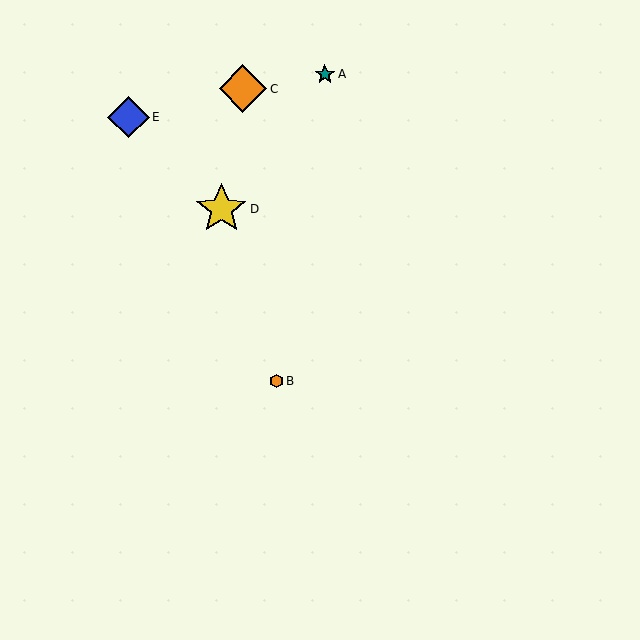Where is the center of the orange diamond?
The center of the orange diamond is at (243, 89).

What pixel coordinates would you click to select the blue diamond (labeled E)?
Click at (129, 117) to select the blue diamond E.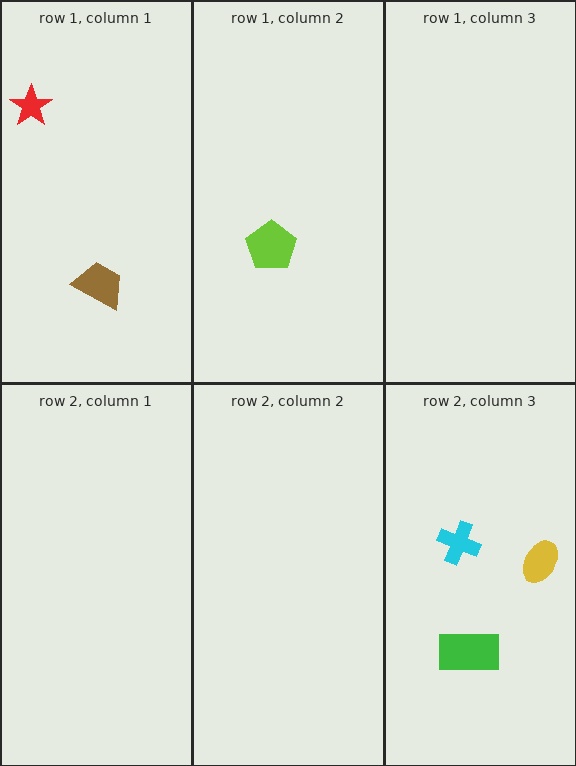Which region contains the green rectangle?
The row 2, column 3 region.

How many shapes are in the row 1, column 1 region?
2.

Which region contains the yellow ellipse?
The row 2, column 3 region.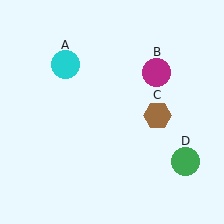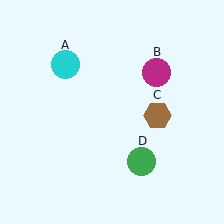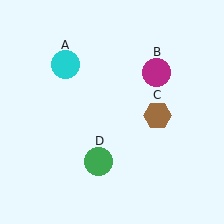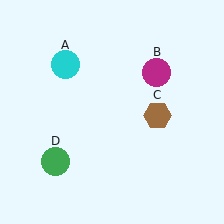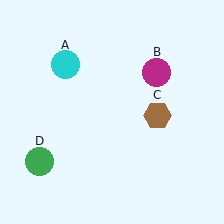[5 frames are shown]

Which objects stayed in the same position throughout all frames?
Cyan circle (object A) and magenta circle (object B) and brown hexagon (object C) remained stationary.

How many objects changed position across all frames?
1 object changed position: green circle (object D).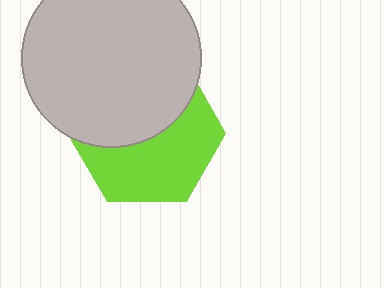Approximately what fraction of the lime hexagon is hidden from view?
Roughly 48% of the lime hexagon is hidden behind the light gray circle.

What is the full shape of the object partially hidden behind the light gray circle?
The partially hidden object is a lime hexagon.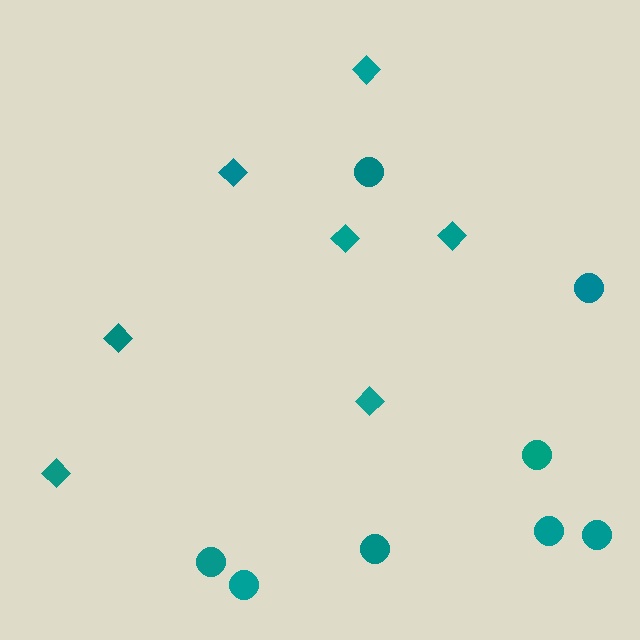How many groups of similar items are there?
There are 2 groups: one group of circles (8) and one group of diamonds (7).